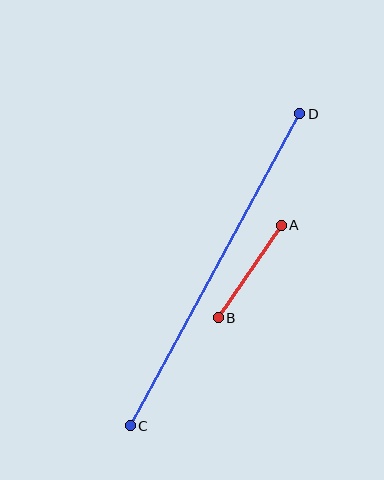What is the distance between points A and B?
The distance is approximately 112 pixels.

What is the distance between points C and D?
The distance is approximately 355 pixels.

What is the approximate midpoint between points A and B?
The midpoint is at approximately (250, 271) pixels.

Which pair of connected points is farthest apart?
Points C and D are farthest apart.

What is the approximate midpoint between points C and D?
The midpoint is at approximately (215, 270) pixels.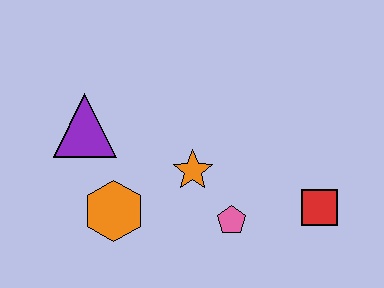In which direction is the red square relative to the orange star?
The red square is to the right of the orange star.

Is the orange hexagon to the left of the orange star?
Yes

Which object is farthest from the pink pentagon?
The purple triangle is farthest from the pink pentagon.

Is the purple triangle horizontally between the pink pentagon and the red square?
No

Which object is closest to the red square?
The pink pentagon is closest to the red square.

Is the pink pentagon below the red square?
Yes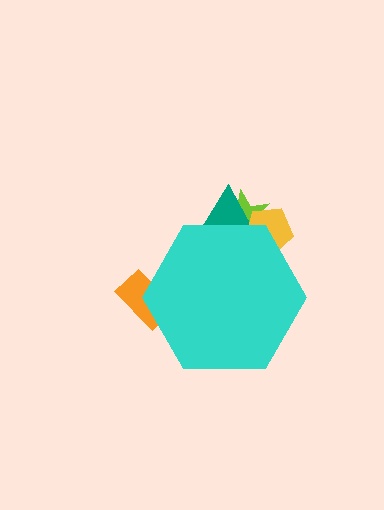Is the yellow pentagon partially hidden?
Yes, the yellow pentagon is partially hidden behind the cyan hexagon.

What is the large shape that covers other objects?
A cyan hexagon.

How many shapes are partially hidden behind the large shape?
4 shapes are partially hidden.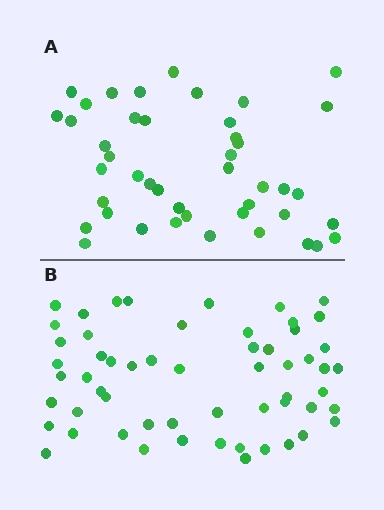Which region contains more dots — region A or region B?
Region B (the bottom region) has more dots.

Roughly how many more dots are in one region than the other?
Region B has approximately 15 more dots than region A.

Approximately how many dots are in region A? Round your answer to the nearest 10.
About 40 dots. (The exact count is 44, which rounds to 40.)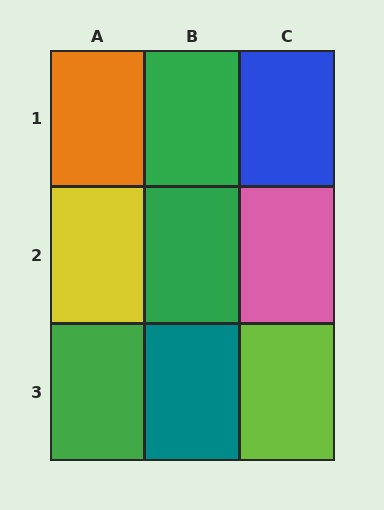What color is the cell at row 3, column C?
Lime.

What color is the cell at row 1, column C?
Blue.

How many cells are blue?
1 cell is blue.